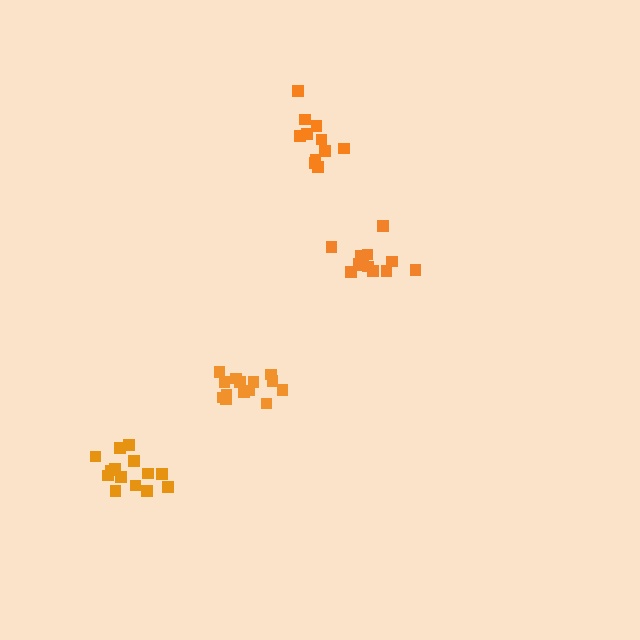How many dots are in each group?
Group 1: 14 dots, Group 2: 11 dots, Group 3: 12 dots, Group 4: 14 dots (51 total).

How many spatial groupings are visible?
There are 4 spatial groupings.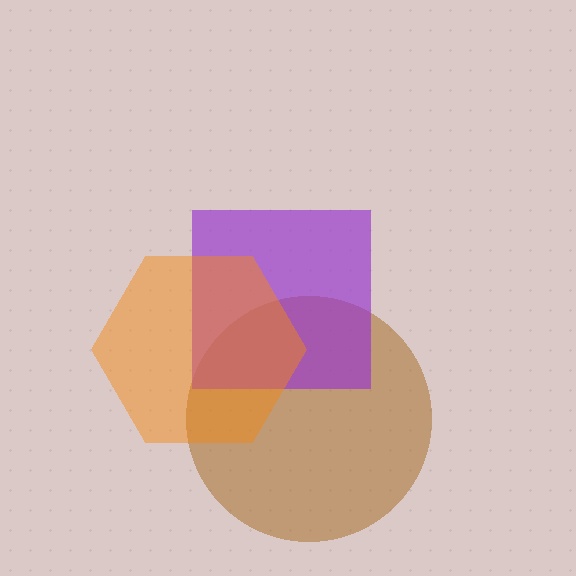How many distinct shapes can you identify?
There are 3 distinct shapes: a brown circle, a purple square, an orange hexagon.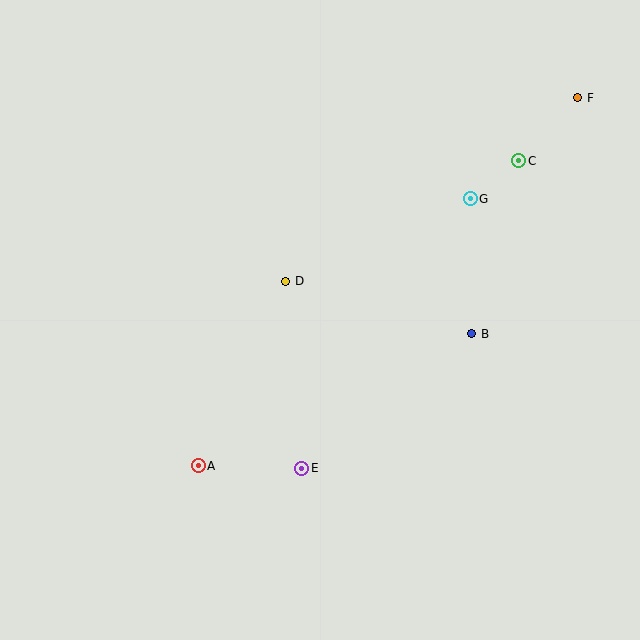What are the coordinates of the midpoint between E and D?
The midpoint between E and D is at (294, 375).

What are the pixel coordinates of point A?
Point A is at (198, 466).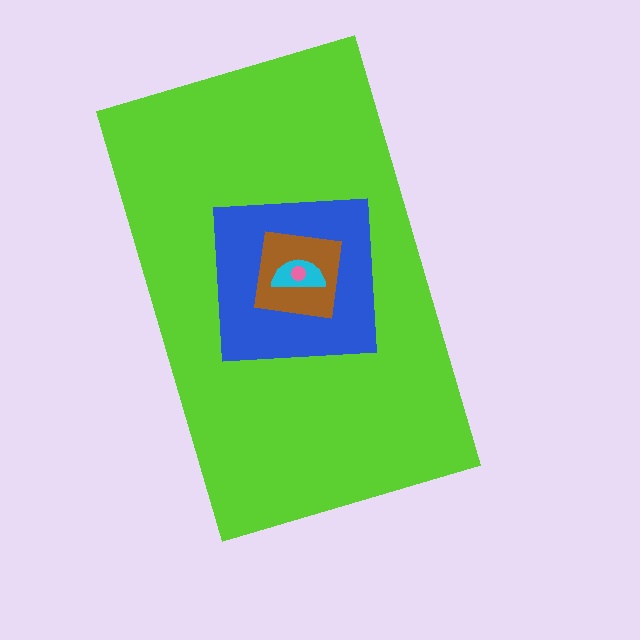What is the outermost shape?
The lime rectangle.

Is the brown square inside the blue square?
Yes.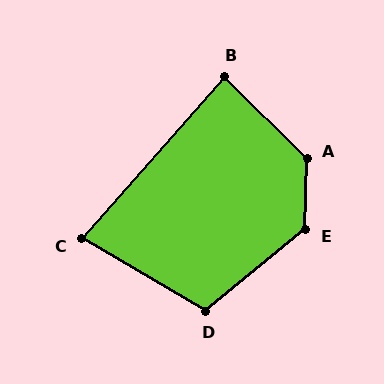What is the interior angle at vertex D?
Approximately 111 degrees (obtuse).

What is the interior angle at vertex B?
Approximately 87 degrees (approximately right).